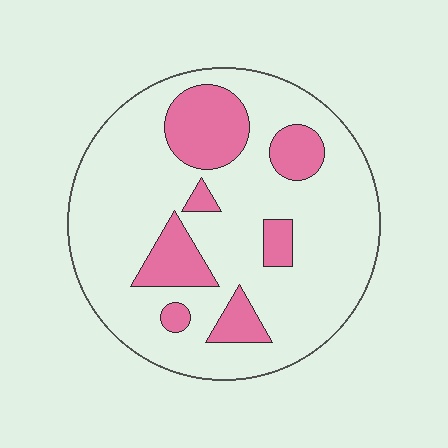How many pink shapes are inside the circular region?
7.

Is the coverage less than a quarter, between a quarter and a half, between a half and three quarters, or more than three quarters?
Less than a quarter.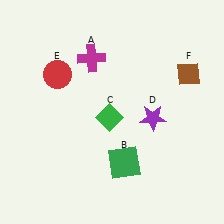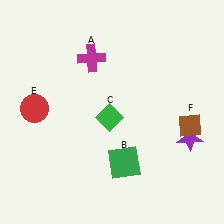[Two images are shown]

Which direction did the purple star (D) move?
The purple star (D) moved right.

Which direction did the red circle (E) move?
The red circle (E) moved down.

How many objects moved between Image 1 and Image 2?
3 objects moved between the two images.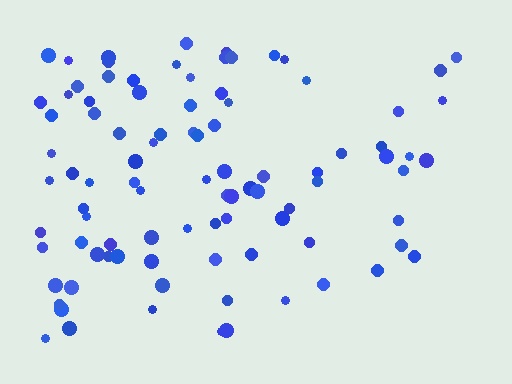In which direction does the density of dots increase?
From right to left, with the left side densest.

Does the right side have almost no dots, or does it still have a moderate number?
Still a moderate number, just noticeably fewer than the left.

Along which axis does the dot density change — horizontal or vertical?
Horizontal.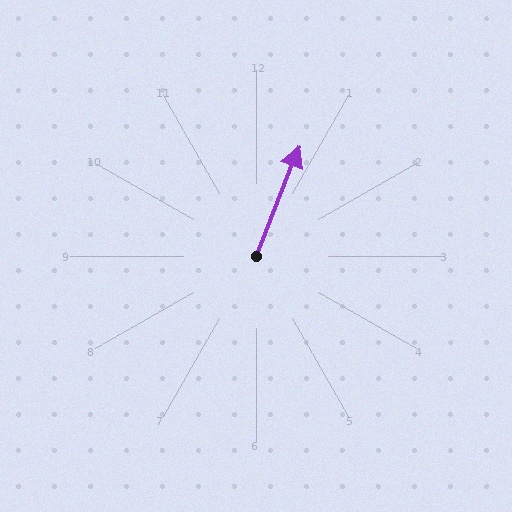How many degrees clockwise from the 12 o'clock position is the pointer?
Approximately 21 degrees.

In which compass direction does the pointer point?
North.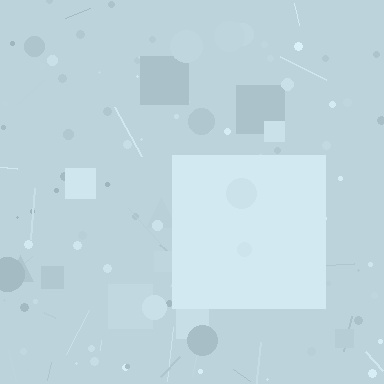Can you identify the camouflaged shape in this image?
The camouflaged shape is a square.